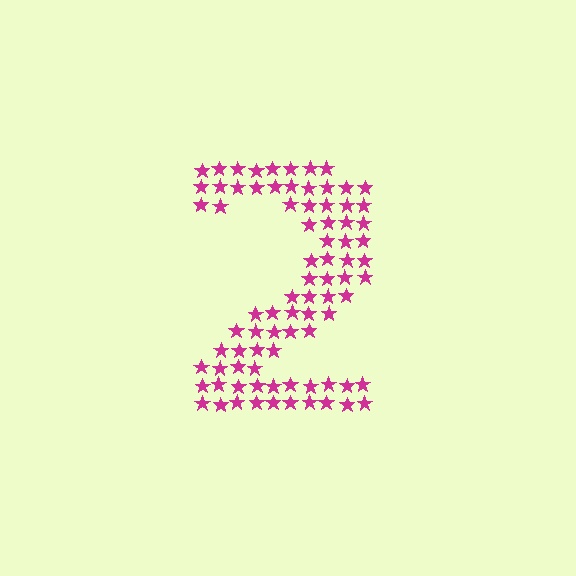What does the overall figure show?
The overall figure shows the digit 2.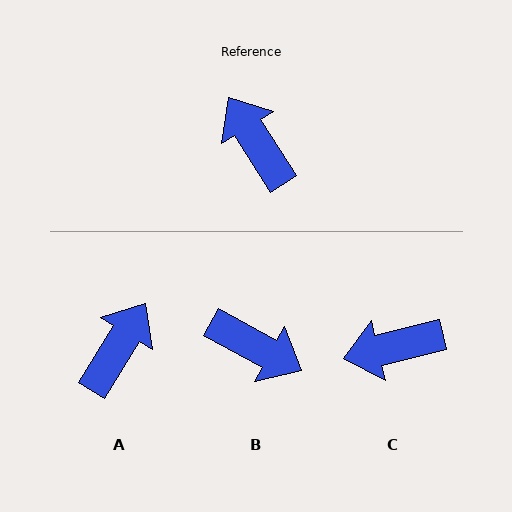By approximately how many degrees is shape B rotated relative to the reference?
Approximately 150 degrees clockwise.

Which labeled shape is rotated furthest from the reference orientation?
B, about 150 degrees away.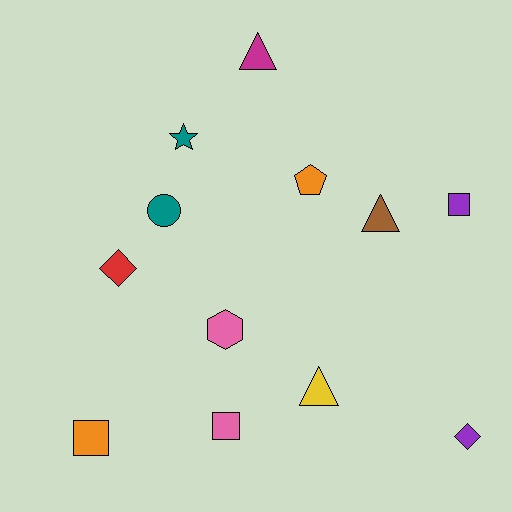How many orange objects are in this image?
There are 2 orange objects.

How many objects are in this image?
There are 12 objects.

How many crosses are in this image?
There are no crosses.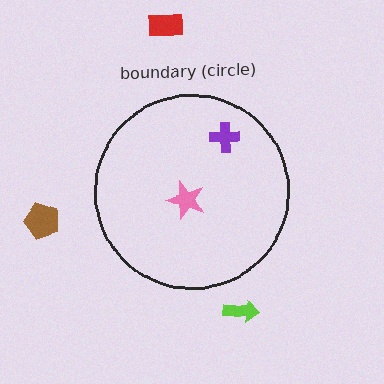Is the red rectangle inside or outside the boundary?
Outside.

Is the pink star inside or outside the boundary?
Inside.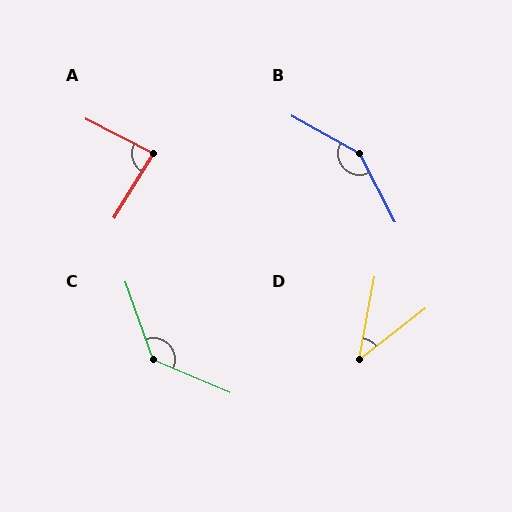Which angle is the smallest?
D, at approximately 42 degrees.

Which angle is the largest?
B, at approximately 146 degrees.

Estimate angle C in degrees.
Approximately 132 degrees.